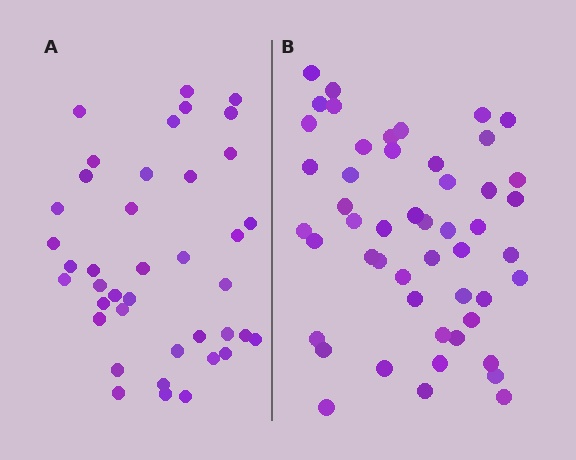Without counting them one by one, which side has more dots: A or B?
Region B (the right region) has more dots.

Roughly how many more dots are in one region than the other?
Region B has roughly 10 or so more dots than region A.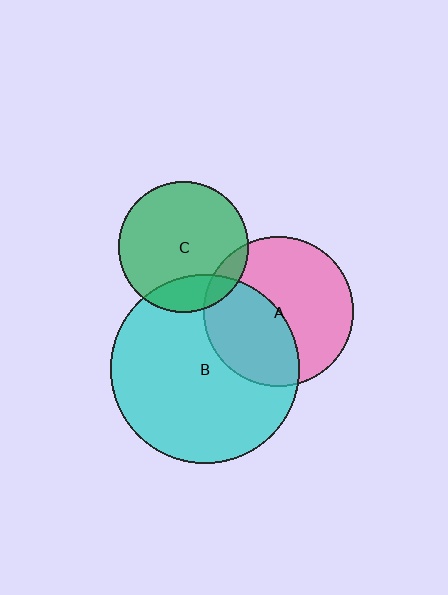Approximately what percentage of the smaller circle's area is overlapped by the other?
Approximately 45%.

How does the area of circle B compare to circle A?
Approximately 1.6 times.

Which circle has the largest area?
Circle B (cyan).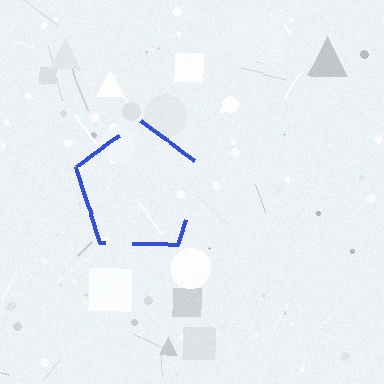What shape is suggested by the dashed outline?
The dashed outline suggests a pentagon.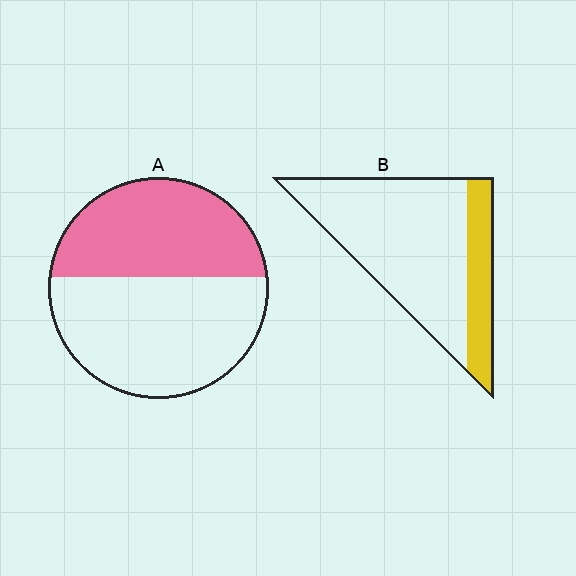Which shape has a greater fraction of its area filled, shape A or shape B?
Shape A.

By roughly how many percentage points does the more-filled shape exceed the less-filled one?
By roughly 20 percentage points (A over B).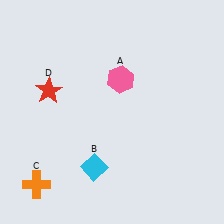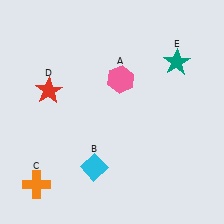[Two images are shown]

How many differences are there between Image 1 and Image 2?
There is 1 difference between the two images.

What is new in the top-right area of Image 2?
A teal star (E) was added in the top-right area of Image 2.